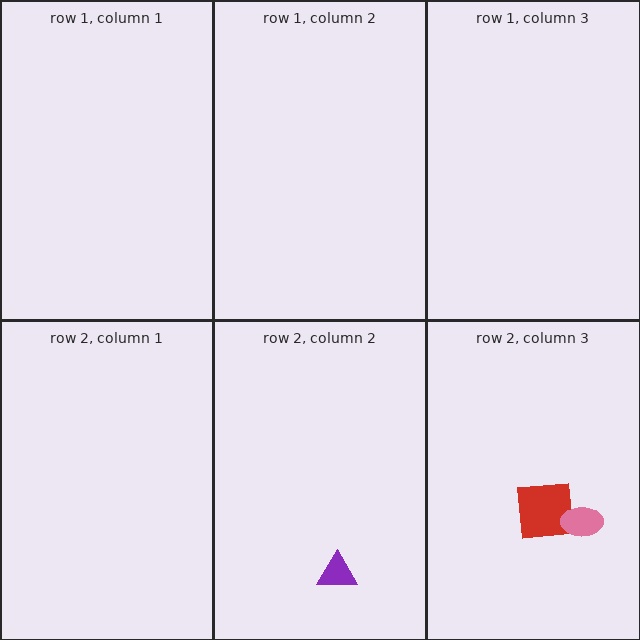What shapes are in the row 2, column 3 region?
The red square, the pink ellipse.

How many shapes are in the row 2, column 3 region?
2.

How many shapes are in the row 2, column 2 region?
1.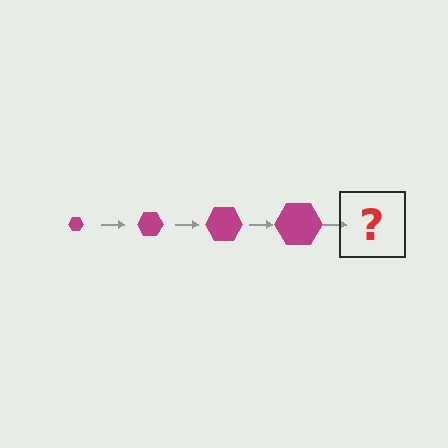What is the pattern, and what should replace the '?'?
The pattern is that the hexagon gets progressively larger each step. The '?' should be a magenta hexagon, larger than the previous one.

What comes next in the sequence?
The next element should be a magenta hexagon, larger than the previous one.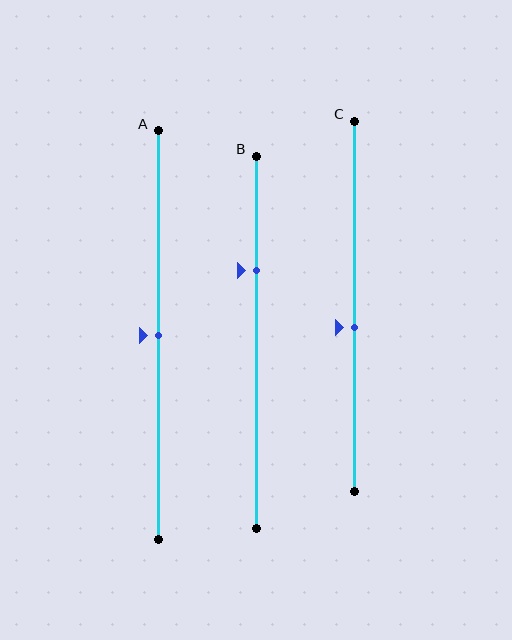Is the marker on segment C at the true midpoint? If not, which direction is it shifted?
No, the marker on segment C is shifted downward by about 6% of the segment length.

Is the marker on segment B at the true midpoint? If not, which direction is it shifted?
No, the marker on segment B is shifted upward by about 19% of the segment length.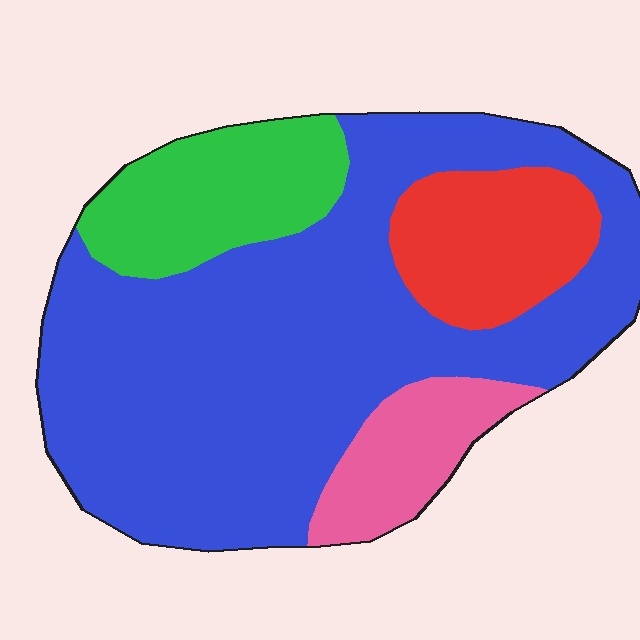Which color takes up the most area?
Blue, at roughly 65%.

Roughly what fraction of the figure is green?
Green takes up about one eighth (1/8) of the figure.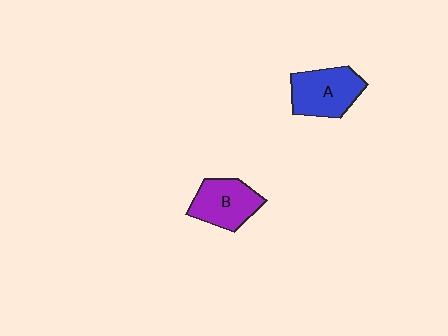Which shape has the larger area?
Shape A (blue).